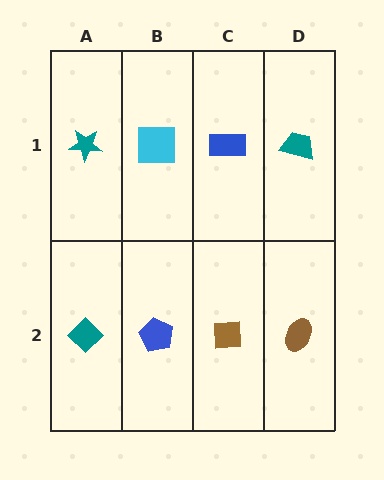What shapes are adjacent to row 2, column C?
A blue rectangle (row 1, column C), a blue pentagon (row 2, column B), a brown ellipse (row 2, column D).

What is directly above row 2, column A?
A teal star.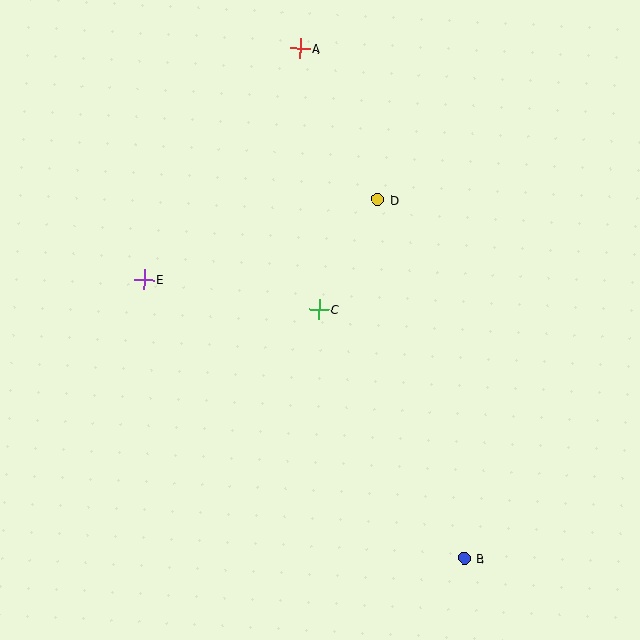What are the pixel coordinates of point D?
Point D is at (378, 200).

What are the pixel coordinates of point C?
Point C is at (319, 309).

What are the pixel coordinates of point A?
Point A is at (300, 48).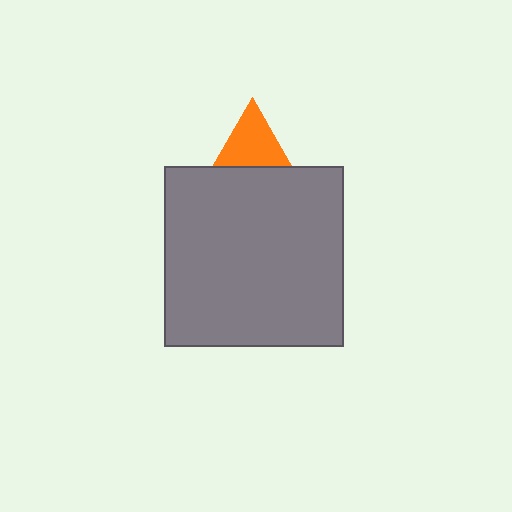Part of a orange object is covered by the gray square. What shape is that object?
It is a triangle.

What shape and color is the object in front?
The object in front is a gray square.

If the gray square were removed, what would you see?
You would see the complete orange triangle.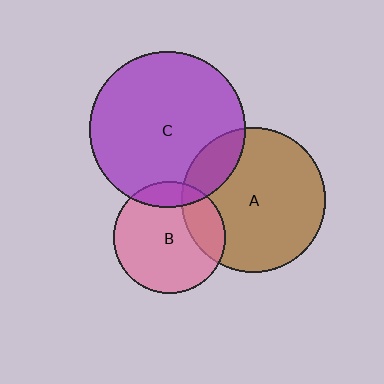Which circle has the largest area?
Circle C (purple).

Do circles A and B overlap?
Yes.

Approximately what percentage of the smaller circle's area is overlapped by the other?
Approximately 20%.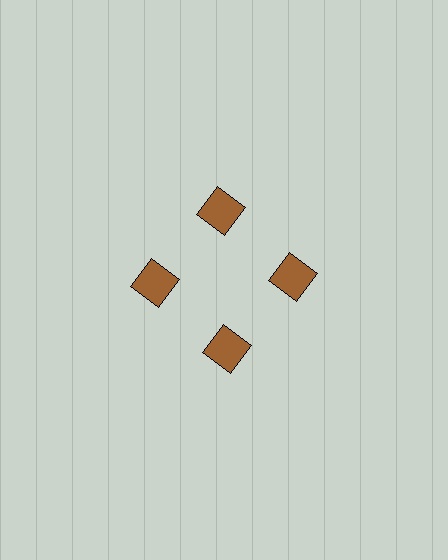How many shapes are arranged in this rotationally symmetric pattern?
There are 4 shapes, arranged in 4 groups of 1.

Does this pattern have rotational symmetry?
Yes, this pattern has 4-fold rotational symmetry. It looks the same after rotating 90 degrees around the center.